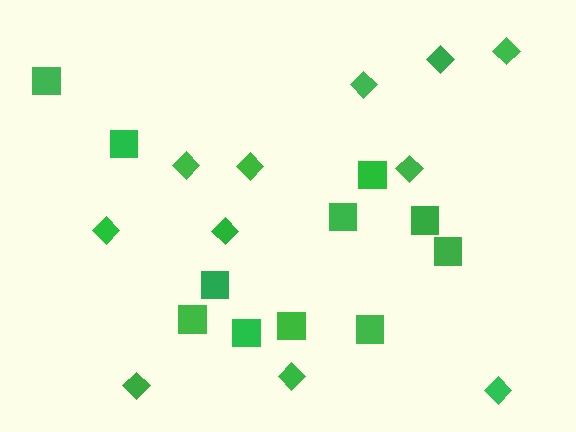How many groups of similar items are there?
There are 2 groups: one group of squares (11) and one group of diamonds (11).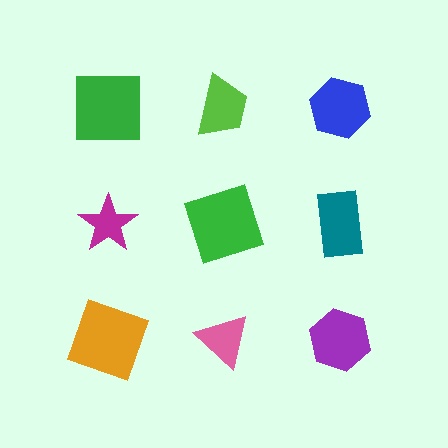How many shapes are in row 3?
3 shapes.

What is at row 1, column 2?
A lime trapezoid.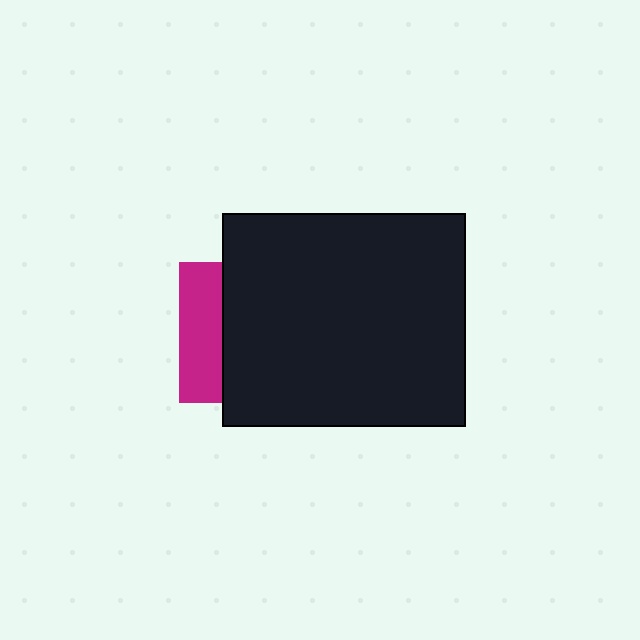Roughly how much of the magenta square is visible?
A small part of it is visible (roughly 30%).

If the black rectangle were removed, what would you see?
You would see the complete magenta square.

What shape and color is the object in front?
The object in front is a black rectangle.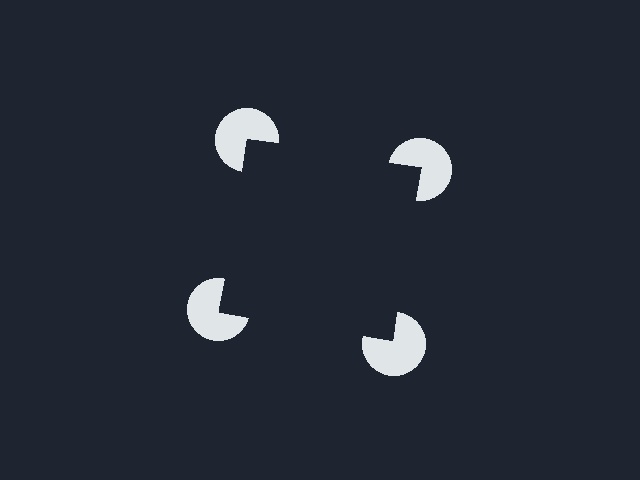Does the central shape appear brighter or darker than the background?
It typically appears slightly darker than the background, even though no actual brightness change is drawn.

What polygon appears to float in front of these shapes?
An illusory square — its edges are inferred from the aligned wedge cuts in the pac-man discs, not physically drawn.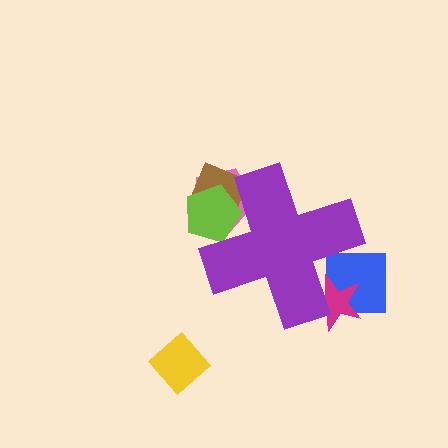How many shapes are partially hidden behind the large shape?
5 shapes are partially hidden.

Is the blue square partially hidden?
Yes, the blue square is partially hidden behind the purple cross.